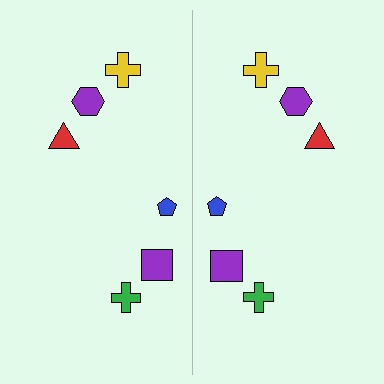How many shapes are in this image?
There are 12 shapes in this image.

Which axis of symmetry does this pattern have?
The pattern has a vertical axis of symmetry running through the center of the image.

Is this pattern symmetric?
Yes, this pattern has bilateral (reflection) symmetry.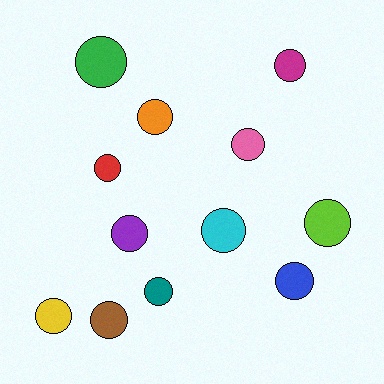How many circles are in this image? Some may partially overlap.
There are 12 circles.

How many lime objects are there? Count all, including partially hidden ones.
There is 1 lime object.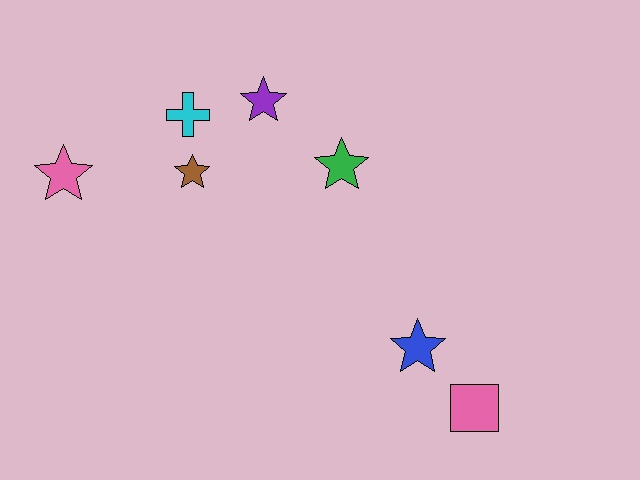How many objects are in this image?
There are 7 objects.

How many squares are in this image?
There is 1 square.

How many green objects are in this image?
There is 1 green object.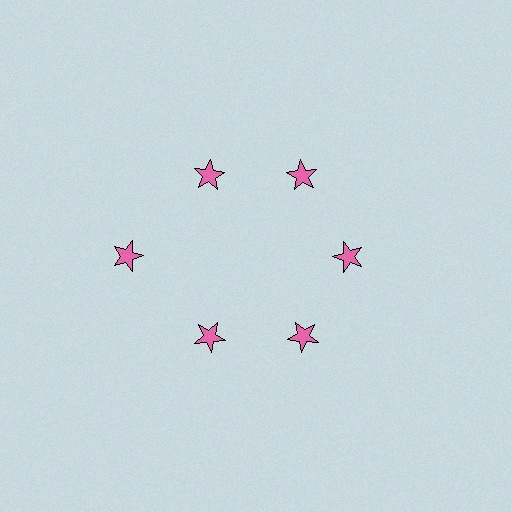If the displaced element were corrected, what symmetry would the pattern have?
It would have 6-fold rotational symmetry — the pattern would map onto itself every 60 degrees.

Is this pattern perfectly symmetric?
No. The 6 pink stars are arranged in a ring, but one element near the 9 o'clock position is pushed outward from the center, breaking the 6-fold rotational symmetry.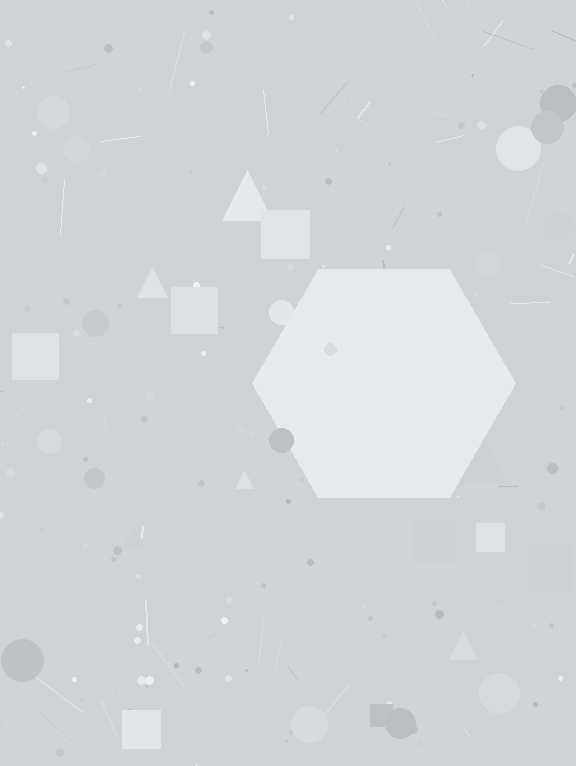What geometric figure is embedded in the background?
A hexagon is embedded in the background.